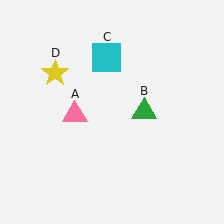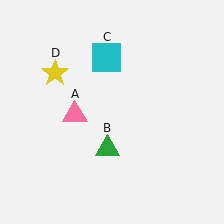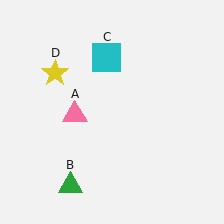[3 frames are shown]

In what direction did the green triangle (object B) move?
The green triangle (object B) moved down and to the left.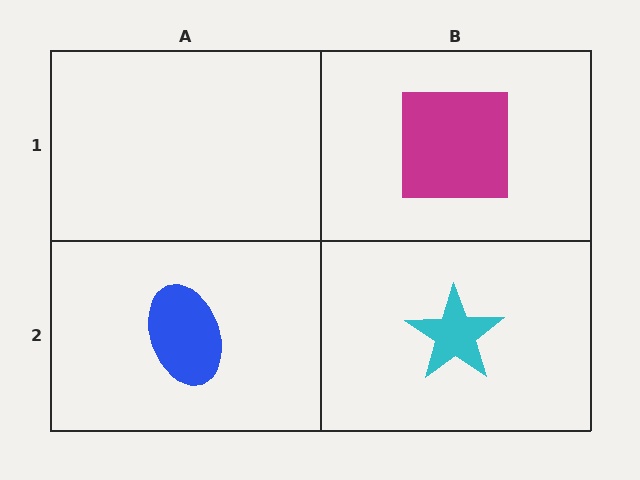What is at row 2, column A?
A blue ellipse.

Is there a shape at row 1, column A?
No, that cell is empty.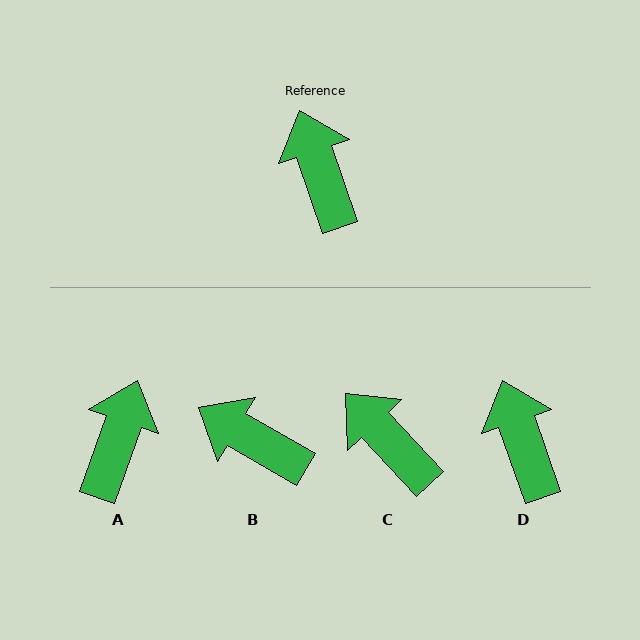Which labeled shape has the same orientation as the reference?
D.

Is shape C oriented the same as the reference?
No, it is off by about 24 degrees.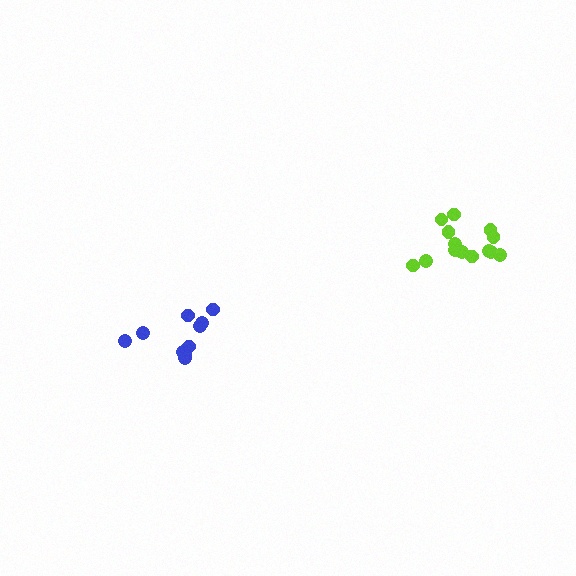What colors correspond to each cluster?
The clusters are colored: lime, blue.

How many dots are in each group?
Group 1: 14 dots, Group 2: 10 dots (24 total).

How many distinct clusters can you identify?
There are 2 distinct clusters.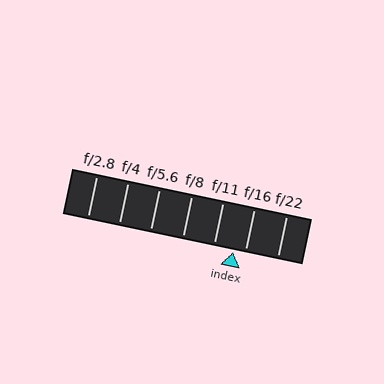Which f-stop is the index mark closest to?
The index mark is closest to f/16.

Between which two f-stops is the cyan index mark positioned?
The index mark is between f/11 and f/16.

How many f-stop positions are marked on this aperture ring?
There are 7 f-stop positions marked.